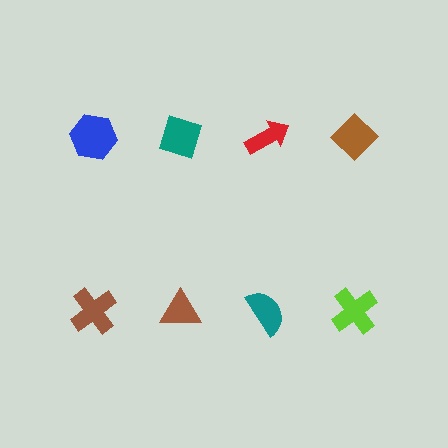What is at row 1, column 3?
A red arrow.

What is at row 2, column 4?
A lime cross.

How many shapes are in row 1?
4 shapes.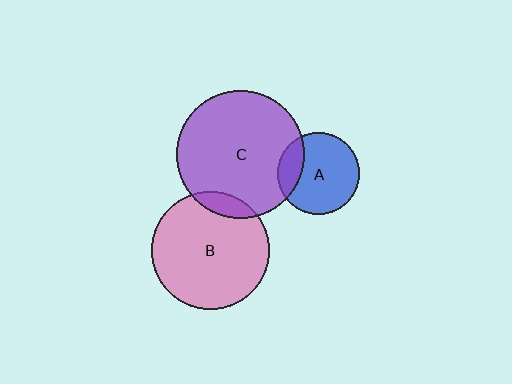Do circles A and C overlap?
Yes.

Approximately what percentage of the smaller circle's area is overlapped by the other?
Approximately 20%.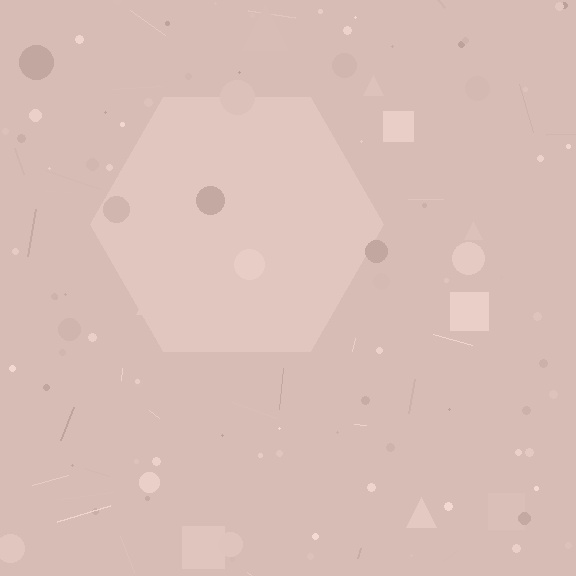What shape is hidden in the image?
A hexagon is hidden in the image.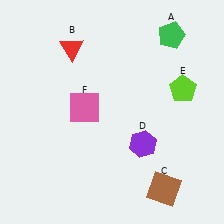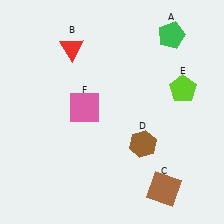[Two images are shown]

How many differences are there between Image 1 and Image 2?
There is 1 difference between the two images.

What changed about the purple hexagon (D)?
In Image 1, D is purple. In Image 2, it changed to brown.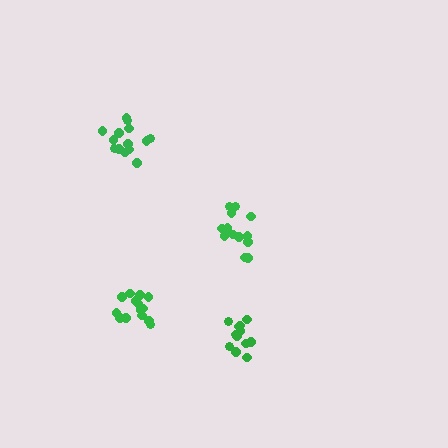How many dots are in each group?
Group 1: 13 dots, Group 2: 14 dots, Group 3: 12 dots, Group 4: 14 dots (53 total).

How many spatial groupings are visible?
There are 4 spatial groupings.